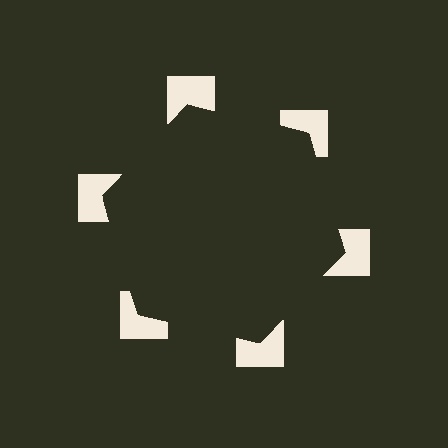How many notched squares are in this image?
There are 6 — one at each vertex of the illusory hexagon.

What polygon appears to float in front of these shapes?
An illusory hexagon — its edges are inferred from the aligned wedge cuts in the notched squares, not physically drawn.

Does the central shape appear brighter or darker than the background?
It typically appears slightly darker than the background, even though no actual brightness change is drawn.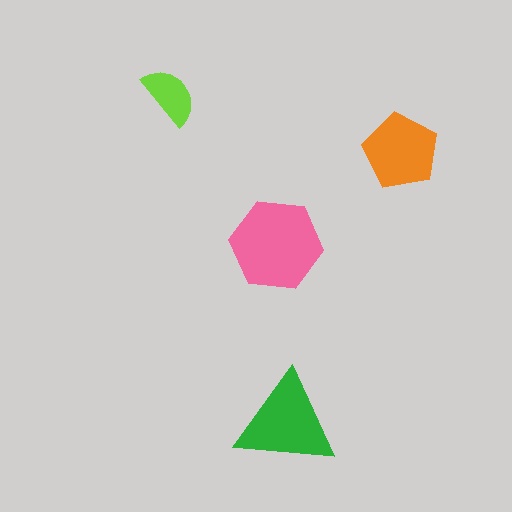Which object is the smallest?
The lime semicircle.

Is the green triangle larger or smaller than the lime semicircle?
Larger.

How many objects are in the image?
There are 4 objects in the image.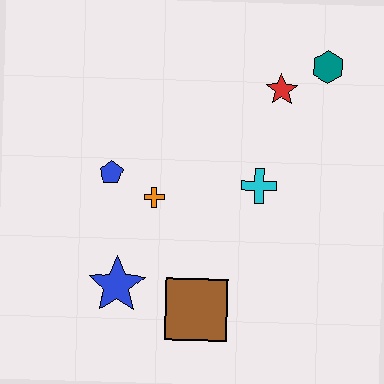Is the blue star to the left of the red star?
Yes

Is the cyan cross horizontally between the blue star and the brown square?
No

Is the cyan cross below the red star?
Yes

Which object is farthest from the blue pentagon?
The teal hexagon is farthest from the blue pentagon.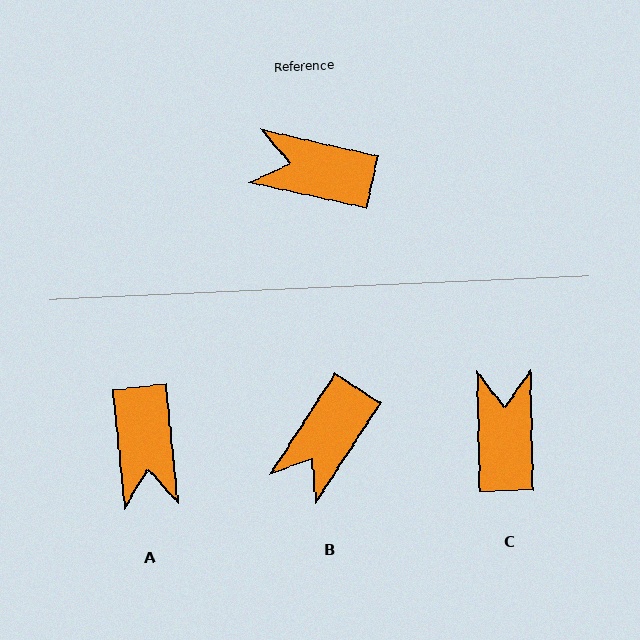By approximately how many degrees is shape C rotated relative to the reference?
Approximately 76 degrees clockwise.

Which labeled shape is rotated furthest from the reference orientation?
A, about 109 degrees away.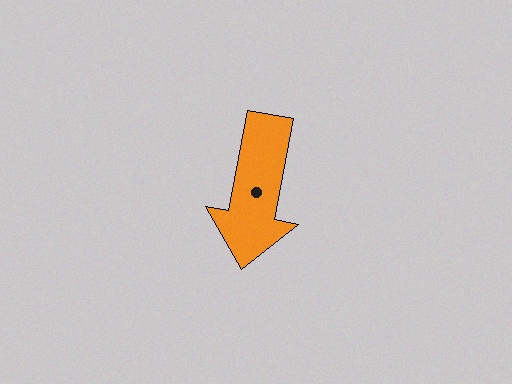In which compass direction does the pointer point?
South.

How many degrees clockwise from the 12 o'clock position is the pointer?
Approximately 191 degrees.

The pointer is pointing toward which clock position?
Roughly 6 o'clock.